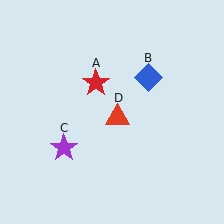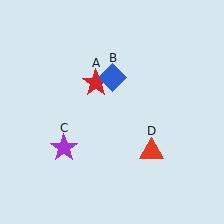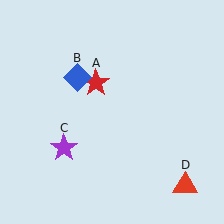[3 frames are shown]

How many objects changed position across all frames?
2 objects changed position: blue diamond (object B), red triangle (object D).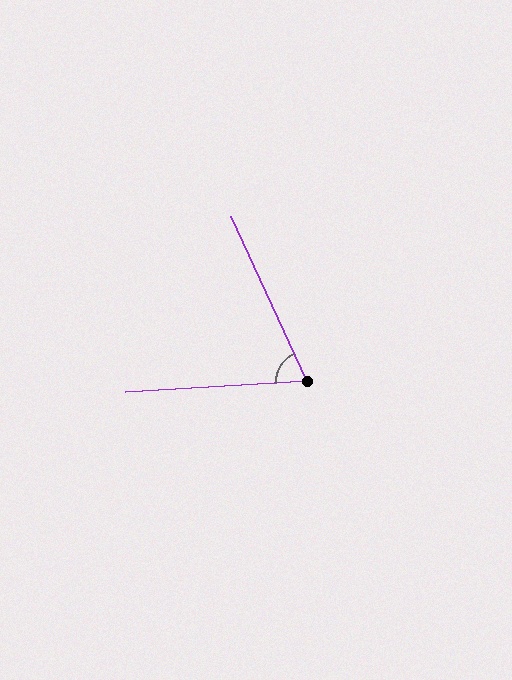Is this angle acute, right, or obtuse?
It is acute.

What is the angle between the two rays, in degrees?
Approximately 69 degrees.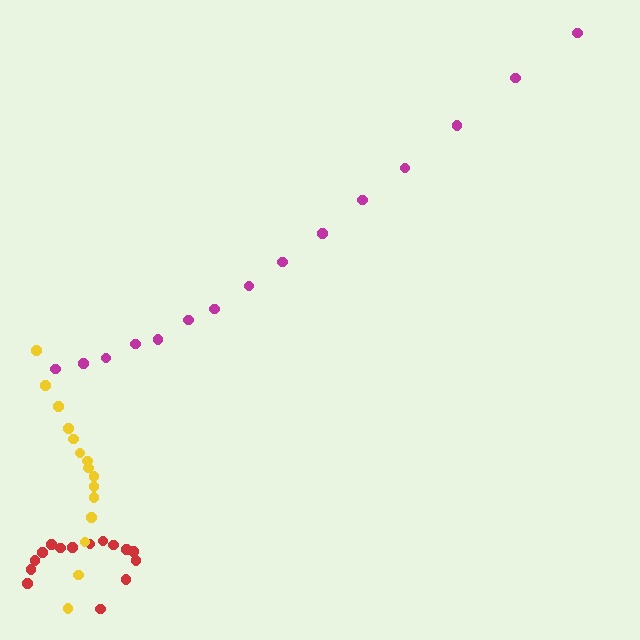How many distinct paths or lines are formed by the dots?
There are 3 distinct paths.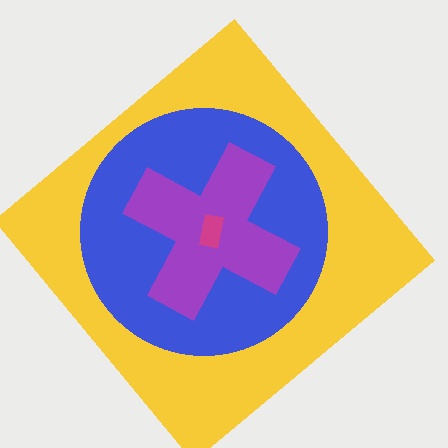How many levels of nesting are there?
4.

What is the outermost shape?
The yellow diamond.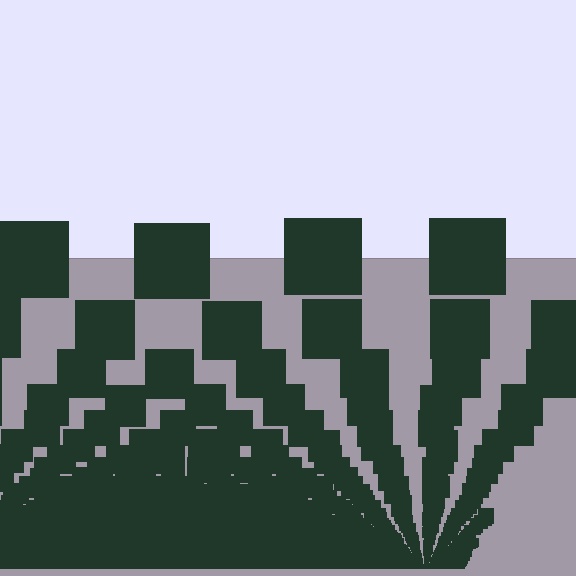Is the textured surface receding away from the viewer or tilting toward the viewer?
The surface appears to tilt toward the viewer. Texture elements get larger and sparser toward the top.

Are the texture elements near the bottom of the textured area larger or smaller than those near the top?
Smaller. The gradient is inverted — elements near the bottom are smaller and denser.